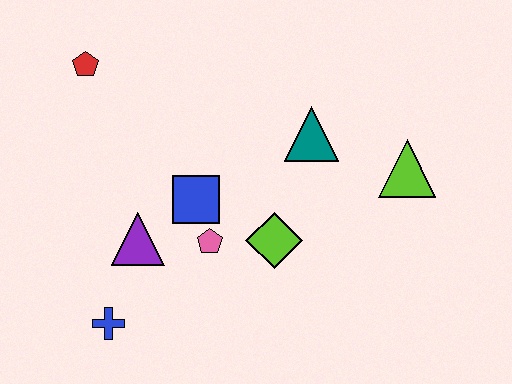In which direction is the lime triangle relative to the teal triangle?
The lime triangle is to the right of the teal triangle.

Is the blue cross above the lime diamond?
No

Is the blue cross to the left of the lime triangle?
Yes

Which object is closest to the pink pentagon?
The blue square is closest to the pink pentagon.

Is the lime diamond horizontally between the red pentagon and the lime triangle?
Yes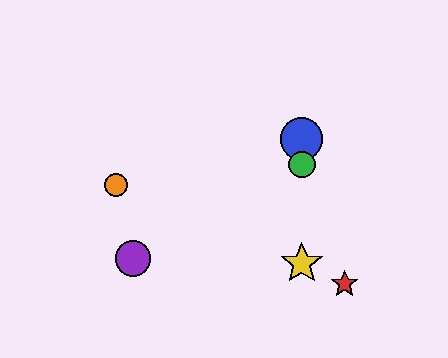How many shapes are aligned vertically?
3 shapes (the blue circle, the green circle, the yellow star) are aligned vertically.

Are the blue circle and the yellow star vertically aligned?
Yes, both are at x≈302.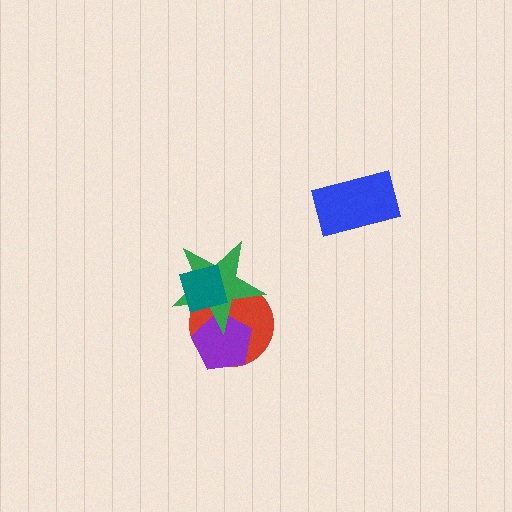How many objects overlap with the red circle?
3 objects overlap with the red circle.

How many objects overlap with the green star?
3 objects overlap with the green star.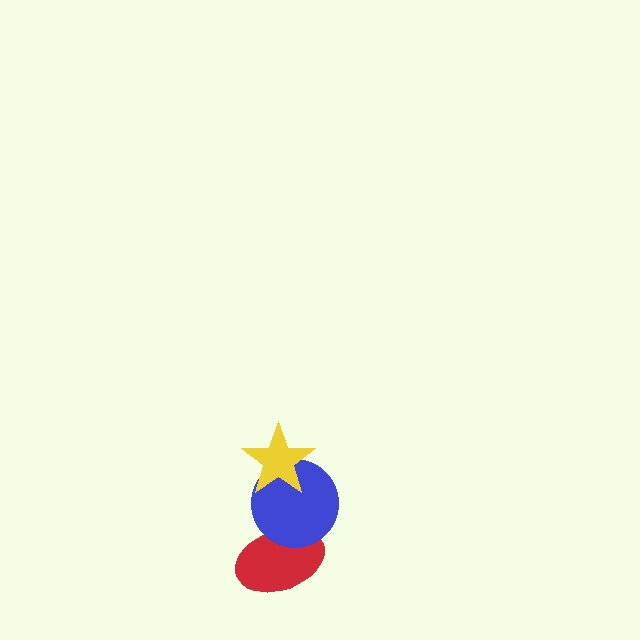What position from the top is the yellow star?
The yellow star is 1st from the top.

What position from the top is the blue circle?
The blue circle is 2nd from the top.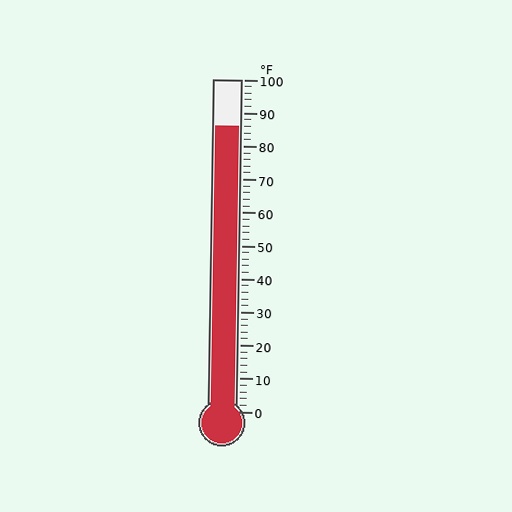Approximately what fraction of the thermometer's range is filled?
The thermometer is filled to approximately 85% of its range.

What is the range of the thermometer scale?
The thermometer scale ranges from 0°F to 100°F.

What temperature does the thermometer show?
The thermometer shows approximately 86°F.